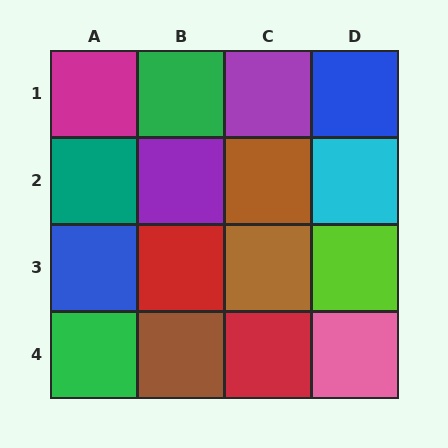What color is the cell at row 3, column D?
Lime.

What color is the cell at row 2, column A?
Teal.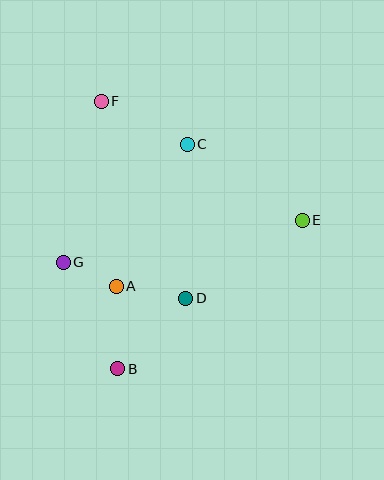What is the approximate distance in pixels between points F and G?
The distance between F and G is approximately 165 pixels.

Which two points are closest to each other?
Points A and G are closest to each other.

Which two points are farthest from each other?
Points B and F are farthest from each other.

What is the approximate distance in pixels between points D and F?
The distance between D and F is approximately 214 pixels.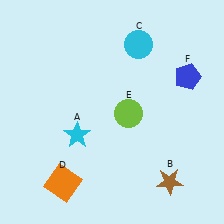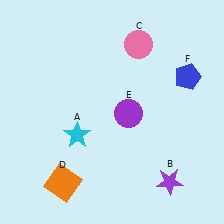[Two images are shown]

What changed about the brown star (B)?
In Image 1, B is brown. In Image 2, it changed to purple.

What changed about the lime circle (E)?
In Image 1, E is lime. In Image 2, it changed to purple.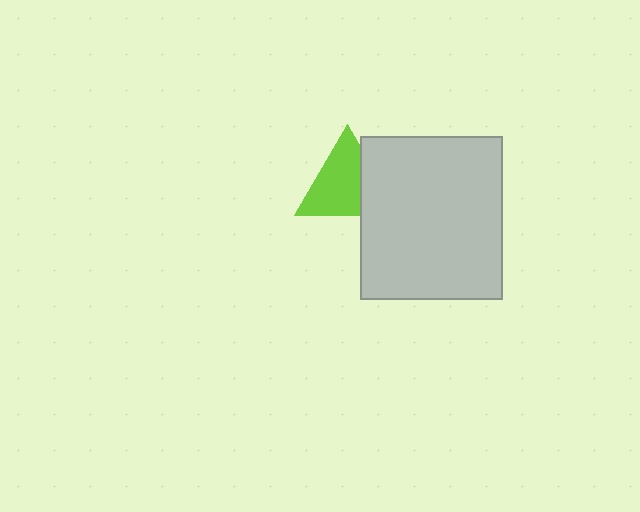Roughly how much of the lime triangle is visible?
Most of it is visible (roughly 70%).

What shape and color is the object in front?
The object in front is a light gray rectangle.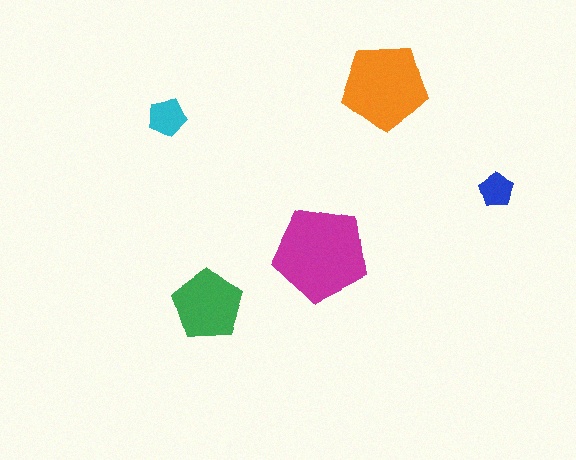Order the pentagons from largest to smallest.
the magenta one, the orange one, the green one, the cyan one, the blue one.